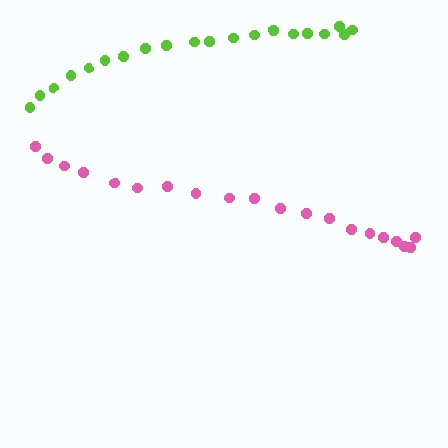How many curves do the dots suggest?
There are 2 distinct paths.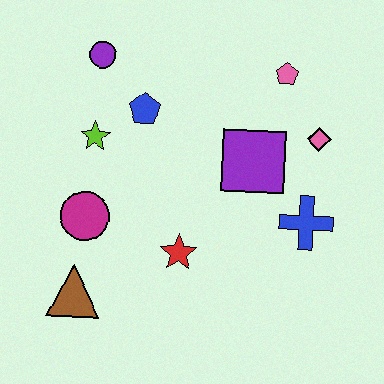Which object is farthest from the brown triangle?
The pink pentagon is farthest from the brown triangle.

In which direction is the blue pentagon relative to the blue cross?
The blue pentagon is to the left of the blue cross.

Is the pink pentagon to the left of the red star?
No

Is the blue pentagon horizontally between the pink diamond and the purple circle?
Yes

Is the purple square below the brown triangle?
No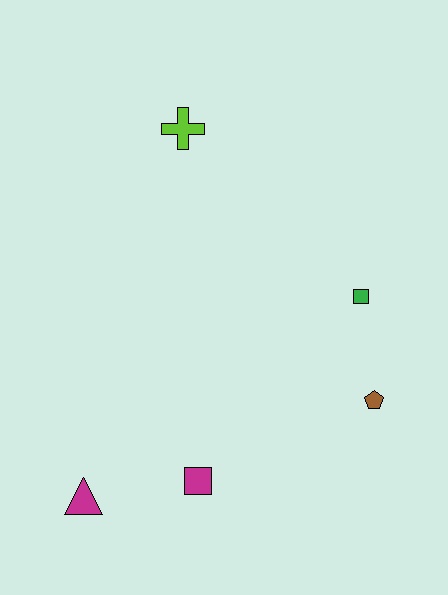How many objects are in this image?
There are 5 objects.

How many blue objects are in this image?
There are no blue objects.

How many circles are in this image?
There are no circles.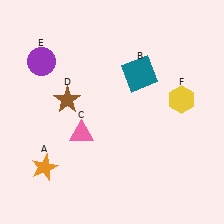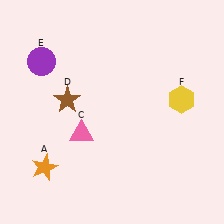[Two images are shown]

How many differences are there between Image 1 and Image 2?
There is 1 difference between the two images.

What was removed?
The teal square (B) was removed in Image 2.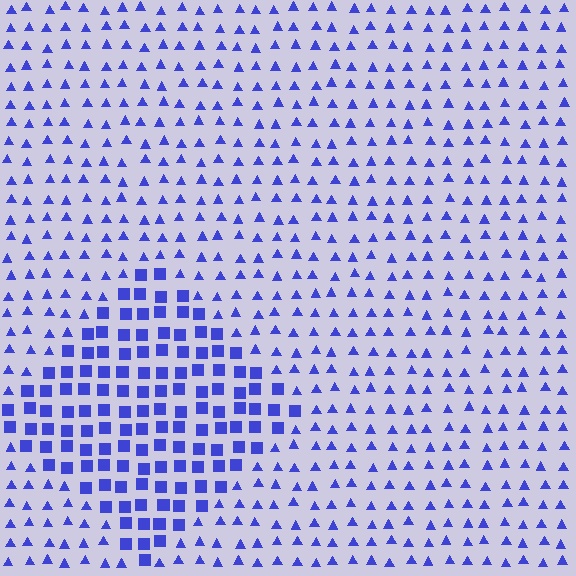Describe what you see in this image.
The image is filled with small blue elements arranged in a uniform grid. A diamond-shaped region contains squares, while the surrounding area contains triangles. The boundary is defined purely by the change in element shape.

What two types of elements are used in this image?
The image uses squares inside the diamond region and triangles outside it.